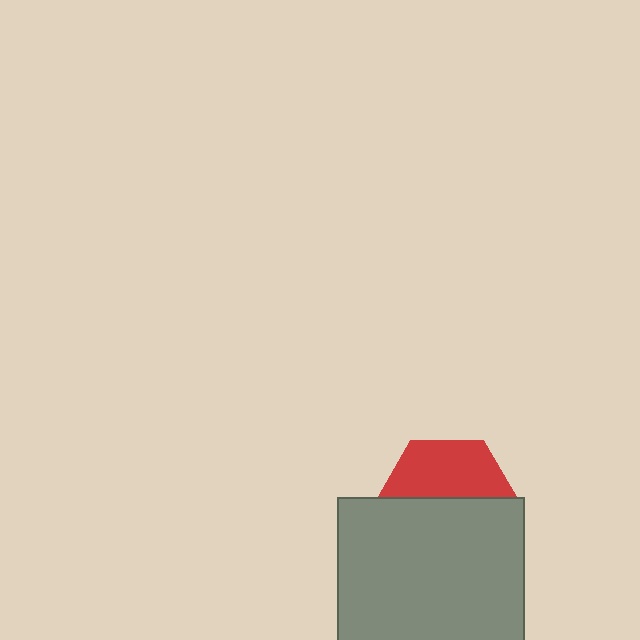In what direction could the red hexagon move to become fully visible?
The red hexagon could move up. That would shift it out from behind the gray square entirely.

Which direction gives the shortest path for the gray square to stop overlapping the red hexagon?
Moving down gives the shortest separation.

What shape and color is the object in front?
The object in front is a gray square.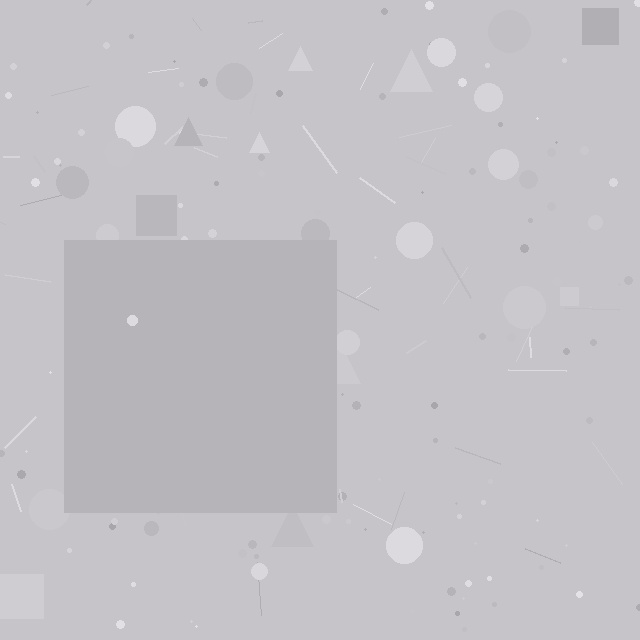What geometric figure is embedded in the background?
A square is embedded in the background.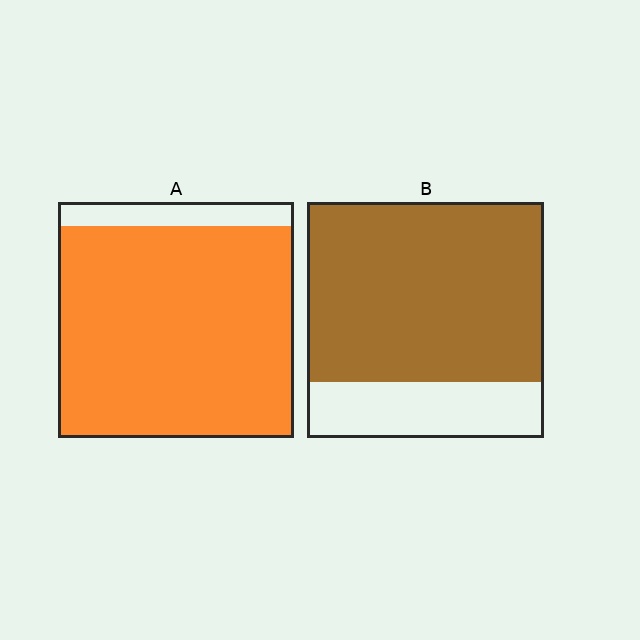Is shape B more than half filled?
Yes.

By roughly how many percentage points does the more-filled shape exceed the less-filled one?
By roughly 15 percentage points (A over B).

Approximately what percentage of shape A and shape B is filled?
A is approximately 90% and B is approximately 75%.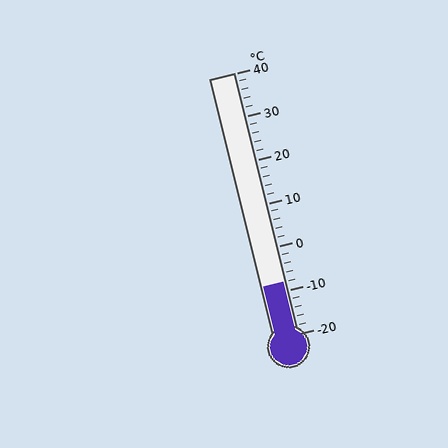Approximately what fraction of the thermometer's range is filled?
The thermometer is filled to approximately 20% of its range.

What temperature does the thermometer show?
The thermometer shows approximately -8°C.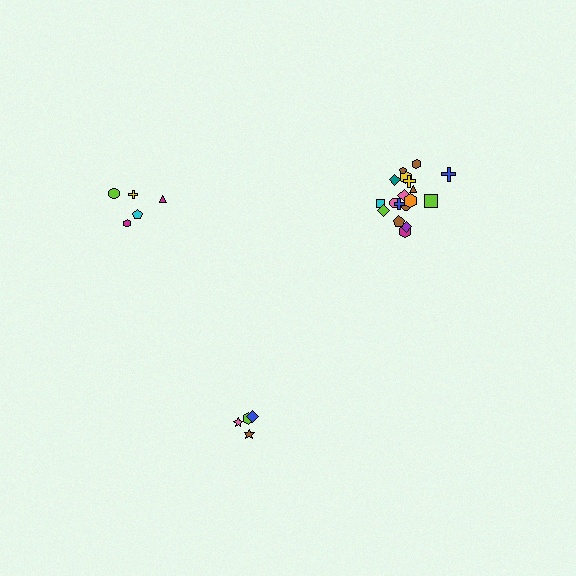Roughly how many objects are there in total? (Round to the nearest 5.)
Roughly 25 objects in total.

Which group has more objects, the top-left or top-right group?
The top-right group.